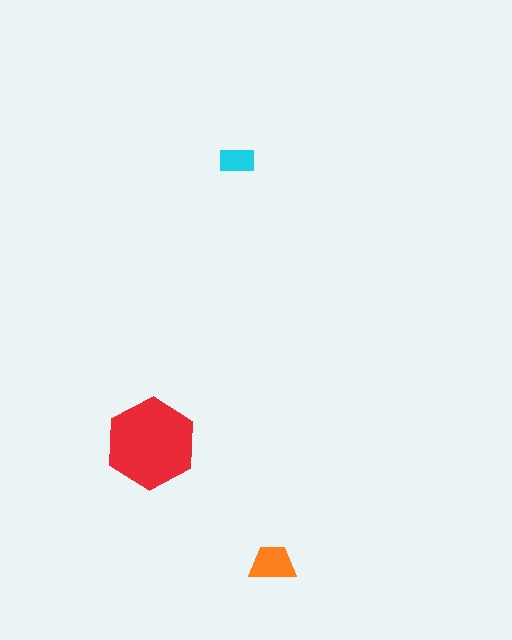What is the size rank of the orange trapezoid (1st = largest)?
2nd.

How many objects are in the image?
There are 3 objects in the image.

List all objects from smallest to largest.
The cyan rectangle, the orange trapezoid, the red hexagon.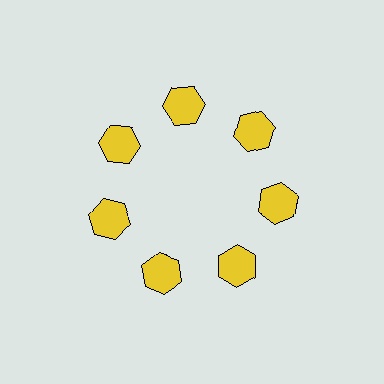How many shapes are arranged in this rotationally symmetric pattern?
There are 7 shapes, arranged in 7 groups of 1.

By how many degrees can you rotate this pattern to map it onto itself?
The pattern maps onto itself every 51 degrees of rotation.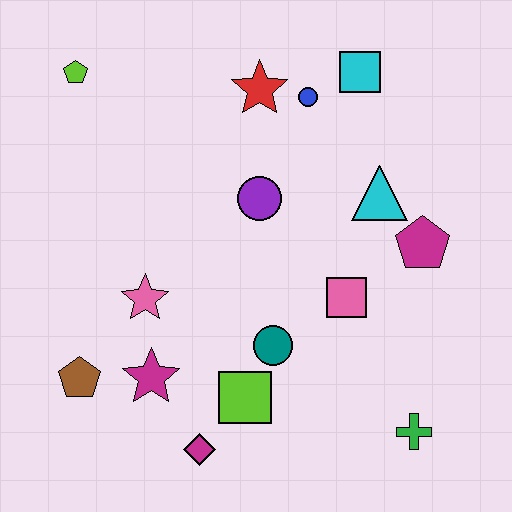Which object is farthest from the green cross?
The lime pentagon is farthest from the green cross.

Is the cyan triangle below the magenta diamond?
No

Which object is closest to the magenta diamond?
The lime square is closest to the magenta diamond.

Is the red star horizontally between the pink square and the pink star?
Yes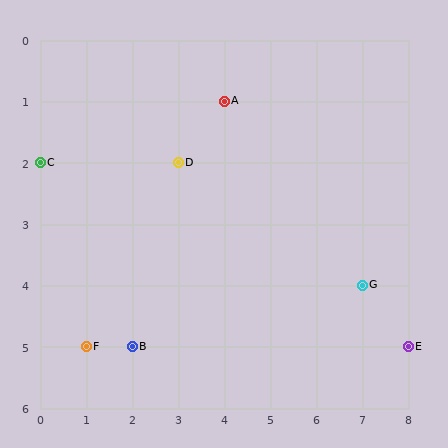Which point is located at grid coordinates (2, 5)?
Point B is at (2, 5).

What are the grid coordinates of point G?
Point G is at grid coordinates (7, 4).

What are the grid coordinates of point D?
Point D is at grid coordinates (3, 2).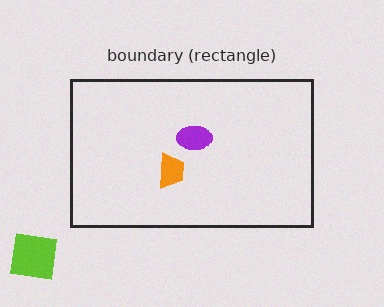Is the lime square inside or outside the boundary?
Outside.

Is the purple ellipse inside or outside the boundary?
Inside.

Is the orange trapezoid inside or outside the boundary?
Inside.